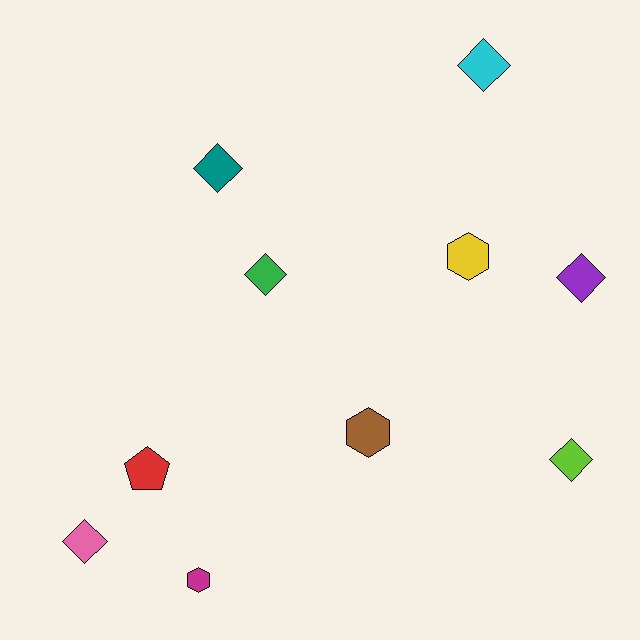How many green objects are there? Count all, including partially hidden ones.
There is 1 green object.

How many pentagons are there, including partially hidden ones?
There is 1 pentagon.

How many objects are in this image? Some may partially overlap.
There are 10 objects.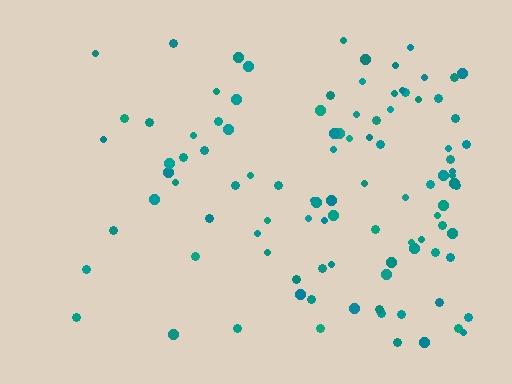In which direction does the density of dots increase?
From left to right, with the right side densest.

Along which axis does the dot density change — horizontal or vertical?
Horizontal.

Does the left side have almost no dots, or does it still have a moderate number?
Still a moderate number, just noticeably fewer than the right.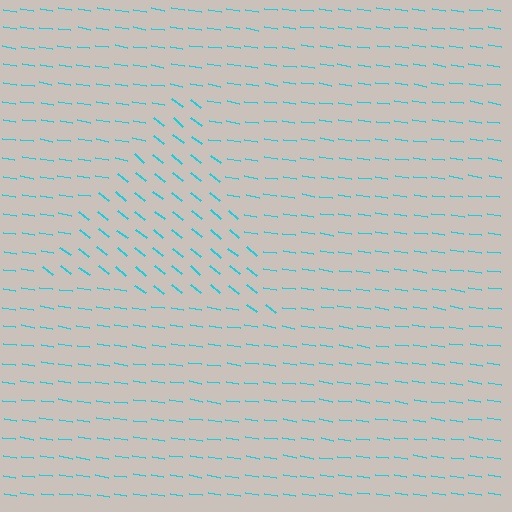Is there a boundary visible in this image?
Yes, there is a texture boundary formed by a change in line orientation.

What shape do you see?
I see a triangle.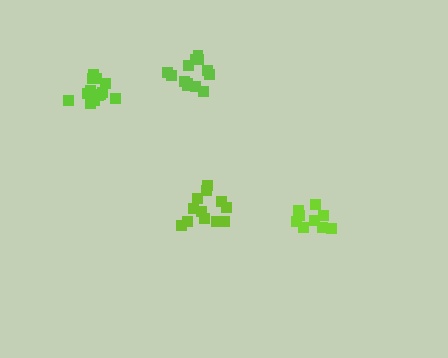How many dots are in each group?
Group 1: 14 dots, Group 2: 13 dots, Group 3: 9 dots, Group 4: 14 dots (50 total).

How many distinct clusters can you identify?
There are 4 distinct clusters.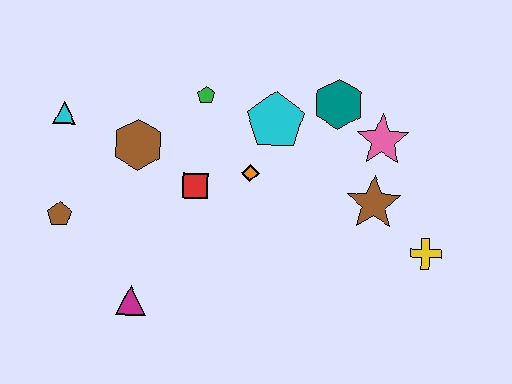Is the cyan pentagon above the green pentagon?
No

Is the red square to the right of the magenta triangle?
Yes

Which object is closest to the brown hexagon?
The red square is closest to the brown hexagon.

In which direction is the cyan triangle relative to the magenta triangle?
The cyan triangle is above the magenta triangle.